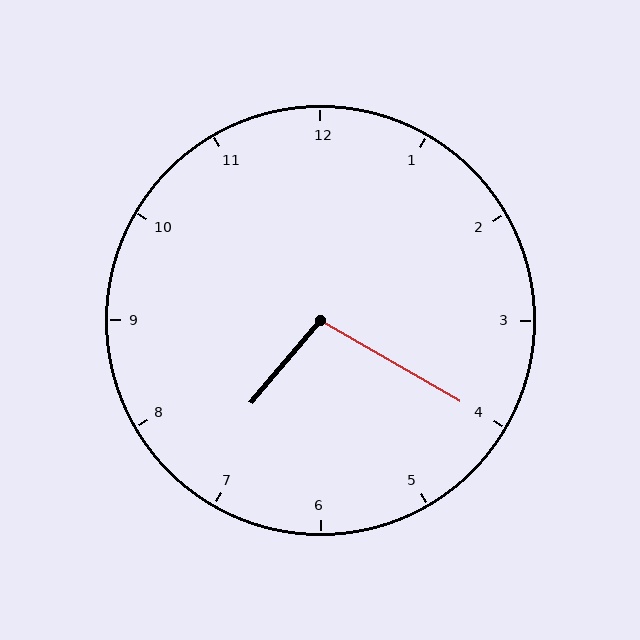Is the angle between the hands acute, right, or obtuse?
It is obtuse.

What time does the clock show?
7:20.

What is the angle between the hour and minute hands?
Approximately 100 degrees.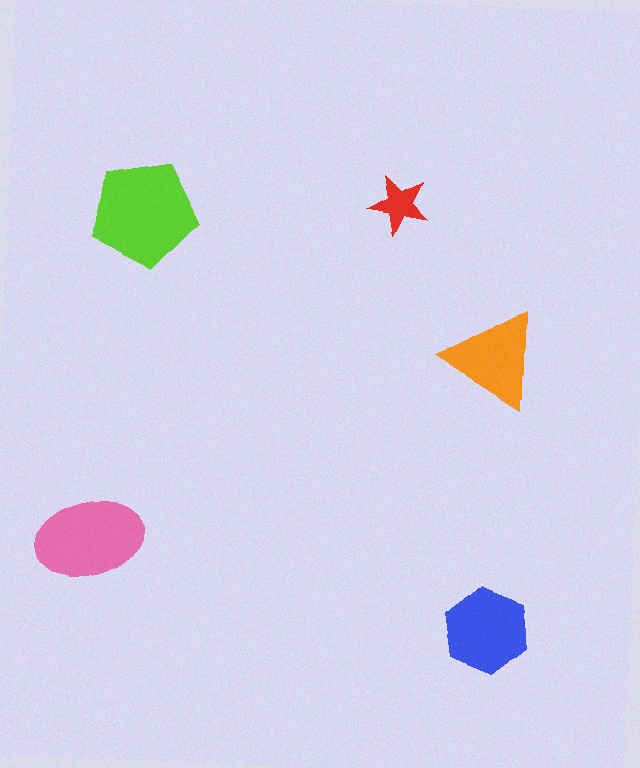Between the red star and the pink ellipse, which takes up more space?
The pink ellipse.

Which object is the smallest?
The red star.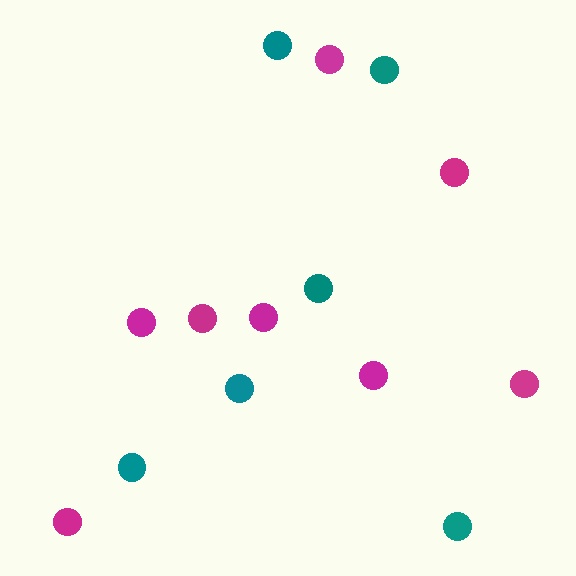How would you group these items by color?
There are 2 groups: one group of teal circles (6) and one group of magenta circles (8).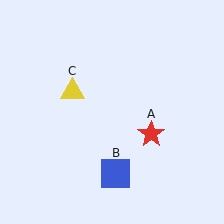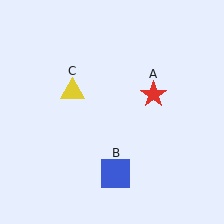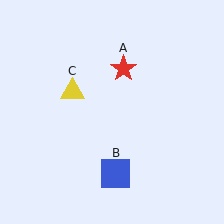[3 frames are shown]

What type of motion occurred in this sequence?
The red star (object A) rotated counterclockwise around the center of the scene.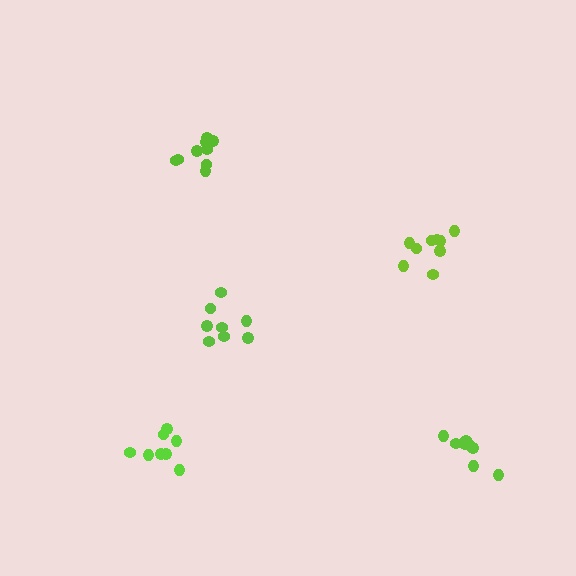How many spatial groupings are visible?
There are 5 spatial groupings.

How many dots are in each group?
Group 1: 8 dots, Group 2: 8 dots, Group 3: 9 dots, Group 4: 8 dots, Group 5: 9 dots (42 total).